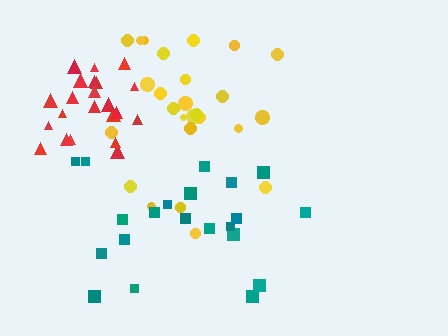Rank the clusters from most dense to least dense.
red, yellow, teal.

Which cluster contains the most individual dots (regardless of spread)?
Yellow (26).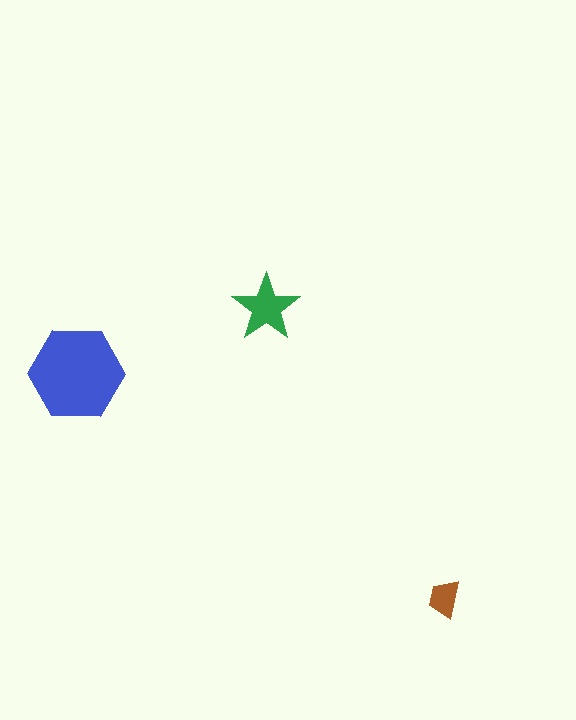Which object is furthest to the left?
The blue hexagon is leftmost.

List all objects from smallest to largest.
The brown trapezoid, the green star, the blue hexagon.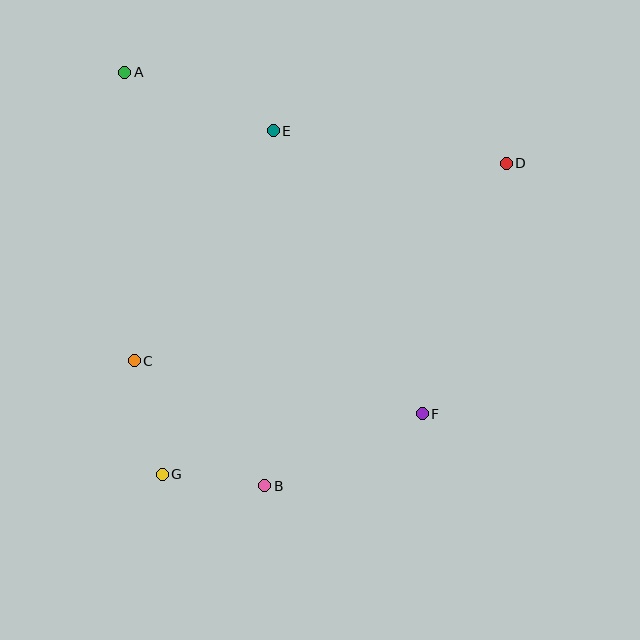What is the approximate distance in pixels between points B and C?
The distance between B and C is approximately 181 pixels.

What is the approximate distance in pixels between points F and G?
The distance between F and G is approximately 267 pixels.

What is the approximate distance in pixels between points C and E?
The distance between C and E is approximately 269 pixels.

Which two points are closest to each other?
Points B and G are closest to each other.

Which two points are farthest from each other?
Points D and G are farthest from each other.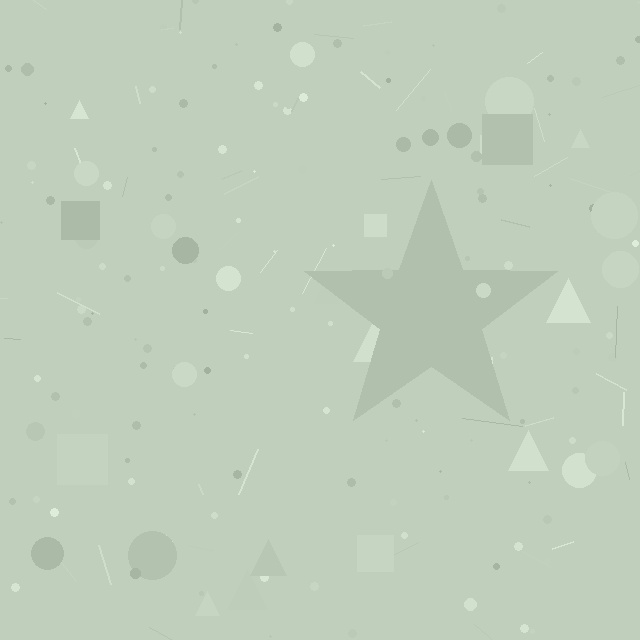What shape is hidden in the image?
A star is hidden in the image.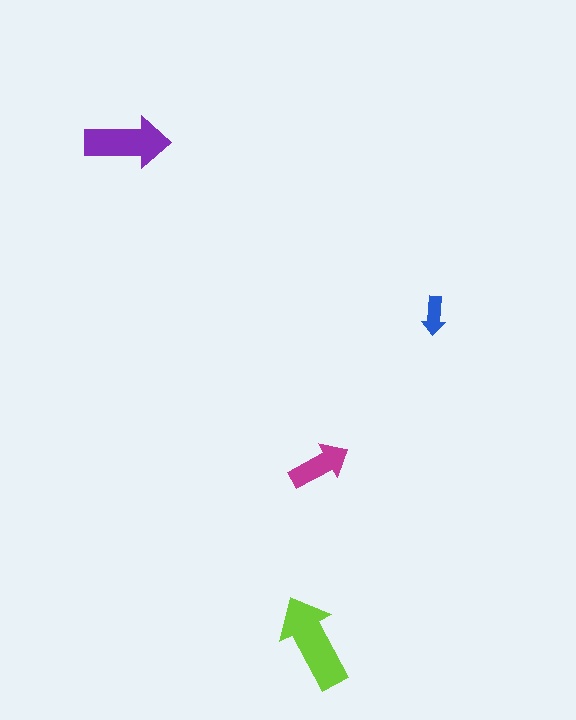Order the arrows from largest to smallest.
the lime one, the purple one, the magenta one, the blue one.